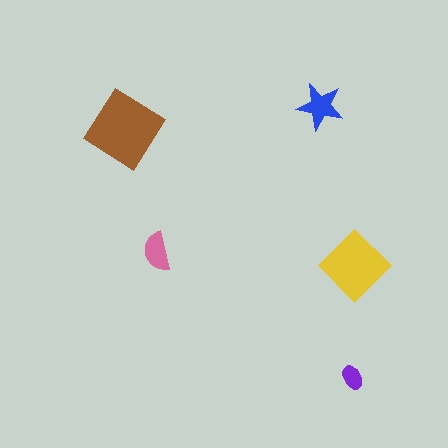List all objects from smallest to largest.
The purple ellipse, the pink semicircle, the blue star, the yellow diamond, the brown diamond.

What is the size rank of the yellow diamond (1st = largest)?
2nd.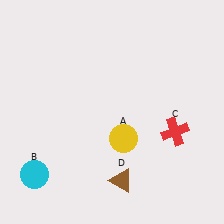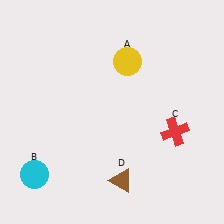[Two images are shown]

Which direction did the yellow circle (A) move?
The yellow circle (A) moved up.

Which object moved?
The yellow circle (A) moved up.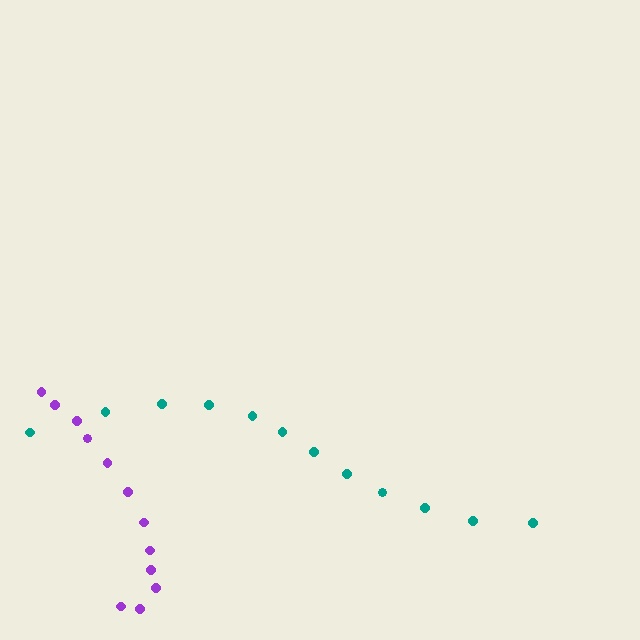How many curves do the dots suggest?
There are 2 distinct paths.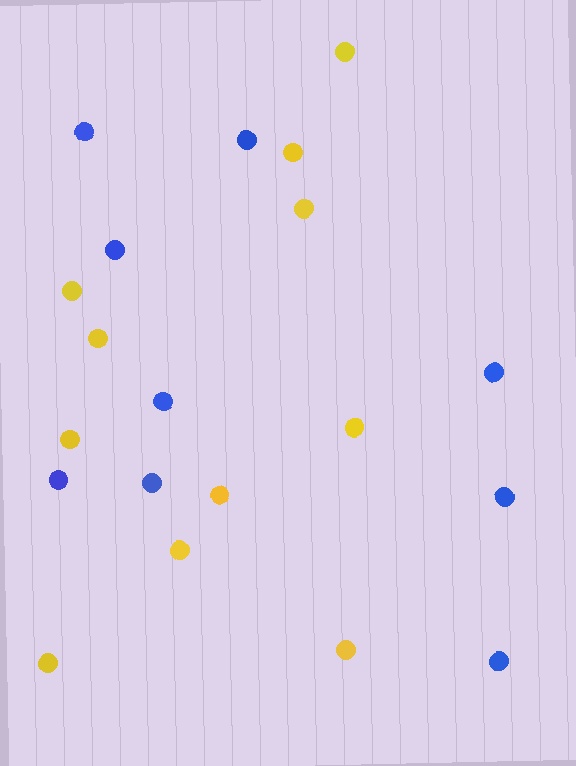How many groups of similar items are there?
There are 2 groups: one group of blue circles (9) and one group of yellow circles (11).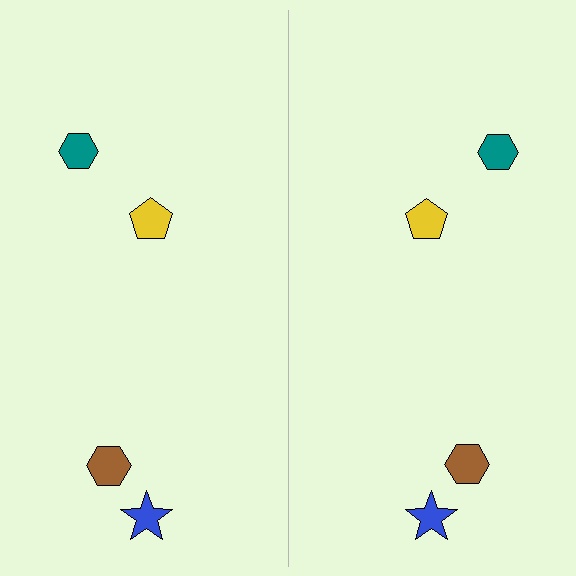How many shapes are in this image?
There are 8 shapes in this image.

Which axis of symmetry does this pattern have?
The pattern has a vertical axis of symmetry running through the center of the image.